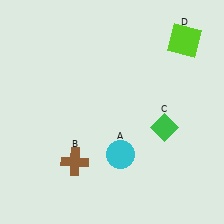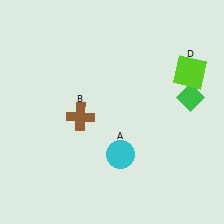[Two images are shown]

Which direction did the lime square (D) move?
The lime square (D) moved down.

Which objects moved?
The objects that moved are: the brown cross (B), the green diamond (C), the lime square (D).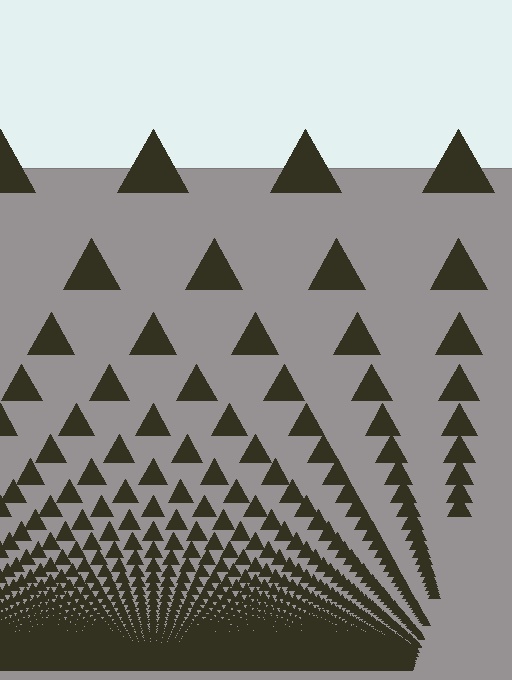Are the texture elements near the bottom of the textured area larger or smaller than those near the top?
Smaller. The gradient is inverted — elements near the bottom are smaller and denser.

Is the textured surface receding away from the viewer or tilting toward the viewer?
The surface appears to tilt toward the viewer. Texture elements get larger and sparser toward the top.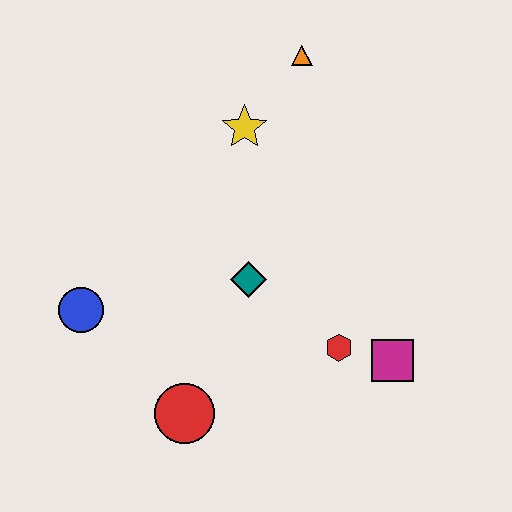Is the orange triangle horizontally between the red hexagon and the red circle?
Yes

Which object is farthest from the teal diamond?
The orange triangle is farthest from the teal diamond.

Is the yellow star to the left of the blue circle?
No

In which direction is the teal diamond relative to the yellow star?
The teal diamond is below the yellow star.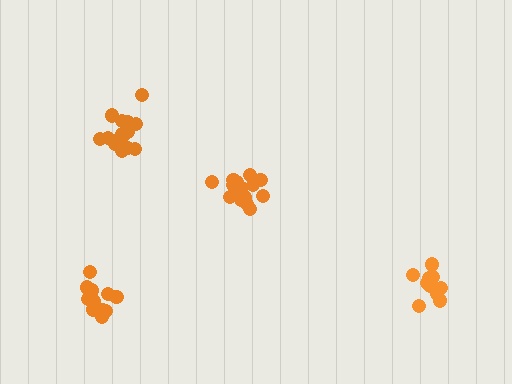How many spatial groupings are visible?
There are 4 spatial groupings.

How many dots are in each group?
Group 1: 15 dots, Group 2: 12 dots, Group 3: 12 dots, Group 4: 17 dots (56 total).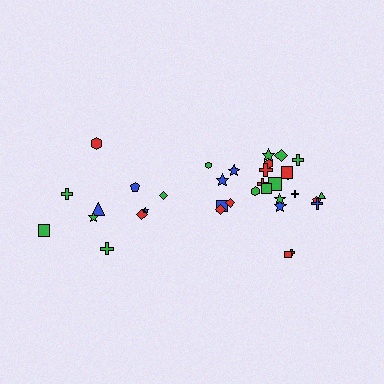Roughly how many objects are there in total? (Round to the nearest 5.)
Roughly 35 objects in total.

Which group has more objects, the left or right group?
The right group.